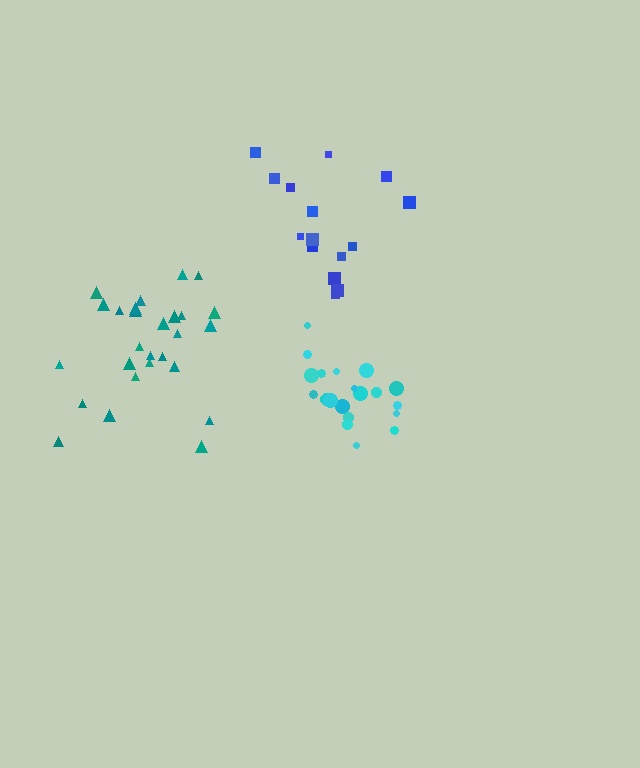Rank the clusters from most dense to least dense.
teal, cyan, blue.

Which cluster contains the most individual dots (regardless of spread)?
Teal (27).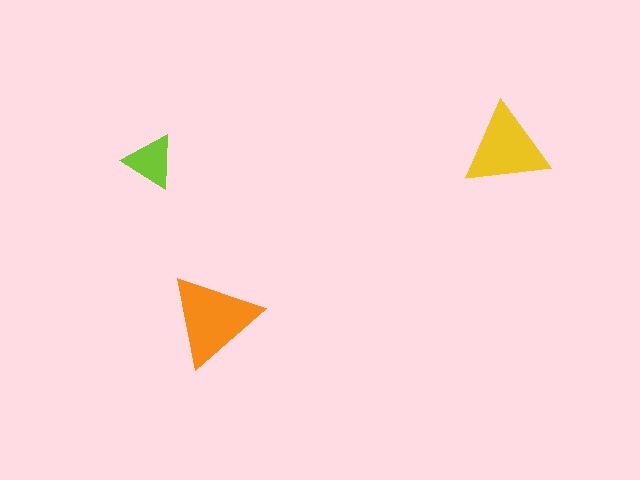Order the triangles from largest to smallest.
the orange one, the yellow one, the lime one.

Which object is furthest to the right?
The yellow triangle is rightmost.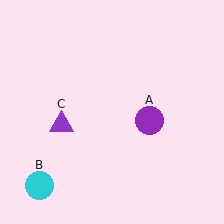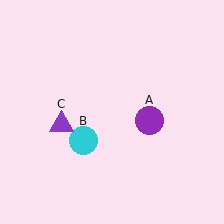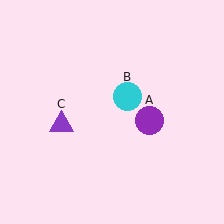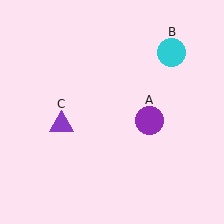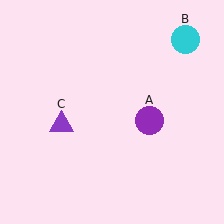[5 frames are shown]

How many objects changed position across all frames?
1 object changed position: cyan circle (object B).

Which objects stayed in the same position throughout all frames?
Purple circle (object A) and purple triangle (object C) remained stationary.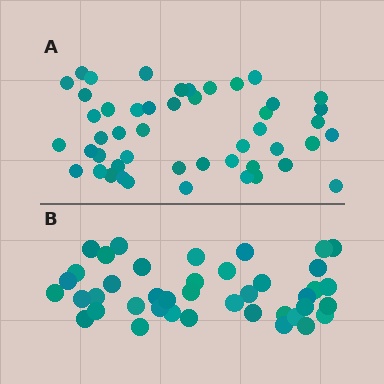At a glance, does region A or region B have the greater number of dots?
Region A (the top region) has more dots.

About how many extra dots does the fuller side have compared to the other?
Region A has roughly 8 or so more dots than region B.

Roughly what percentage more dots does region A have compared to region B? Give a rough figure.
About 15% more.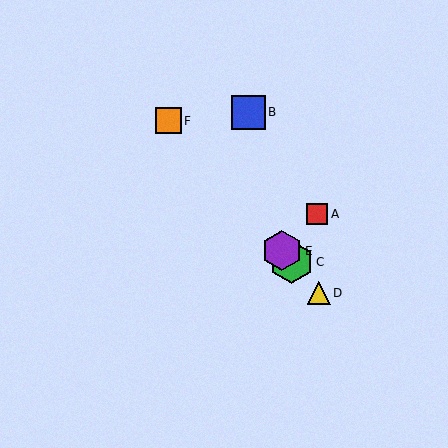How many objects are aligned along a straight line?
4 objects (C, D, E, F) are aligned along a straight line.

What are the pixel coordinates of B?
Object B is at (248, 112).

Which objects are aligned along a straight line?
Objects C, D, E, F are aligned along a straight line.